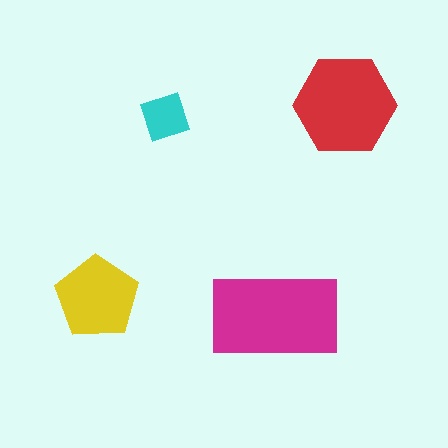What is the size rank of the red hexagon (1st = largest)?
2nd.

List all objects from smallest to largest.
The cyan diamond, the yellow pentagon, the red hexagon, the magenta rectangle.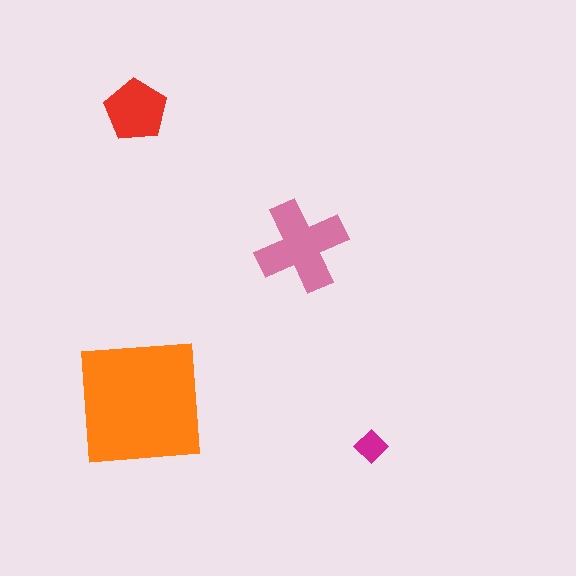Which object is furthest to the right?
The magenta diamond is rightmost.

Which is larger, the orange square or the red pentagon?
The orange square.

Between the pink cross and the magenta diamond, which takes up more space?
The pink cross.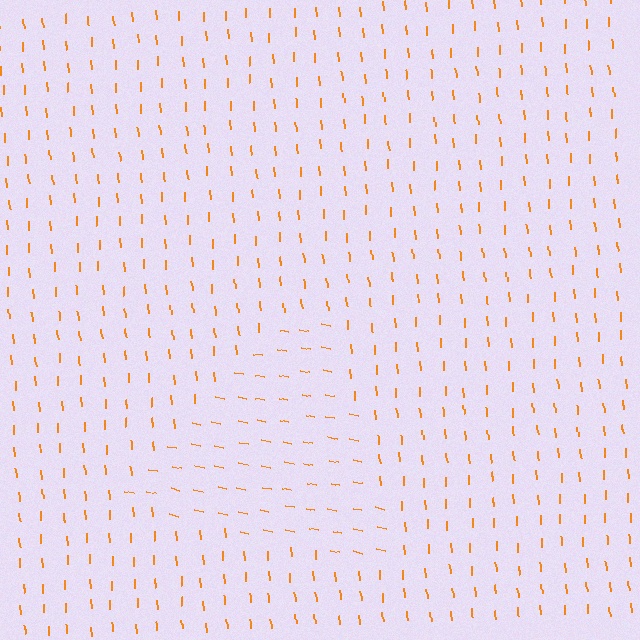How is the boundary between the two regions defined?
The boundary is defined purely by a change in line orientation (approximately 74 degrees difference). All lines are the same color and thickness.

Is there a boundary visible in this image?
Yes, there is a texture boundary formed by a change in line orientation.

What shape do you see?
I see a triangle.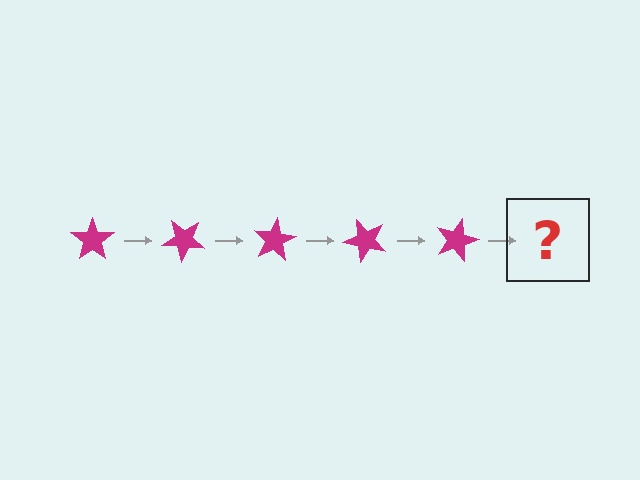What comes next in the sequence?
The next element should be a magenta star rotated 200 degrees.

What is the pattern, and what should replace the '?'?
The pattern is that the star rotates 40 degrees each step. The '?' should be a magenta star rotated 200 degrees.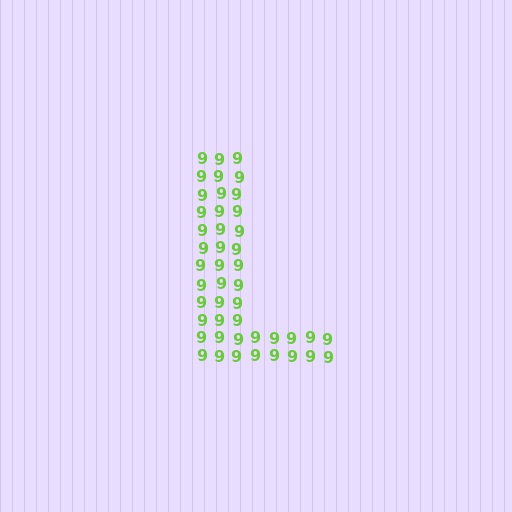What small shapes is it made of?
It is made of small digit 9's.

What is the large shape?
The large shape is the letter L.